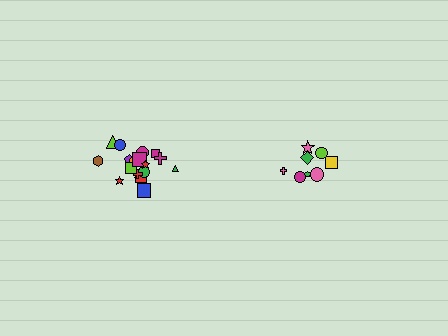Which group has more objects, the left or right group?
The left group.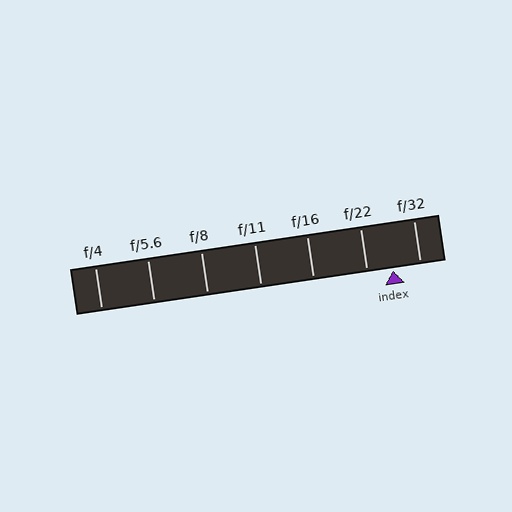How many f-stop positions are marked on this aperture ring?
There are 7 f-stop positions marked.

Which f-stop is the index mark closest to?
The index mark is closest to f/22.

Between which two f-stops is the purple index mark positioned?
The index mark is between f/22 and f/32.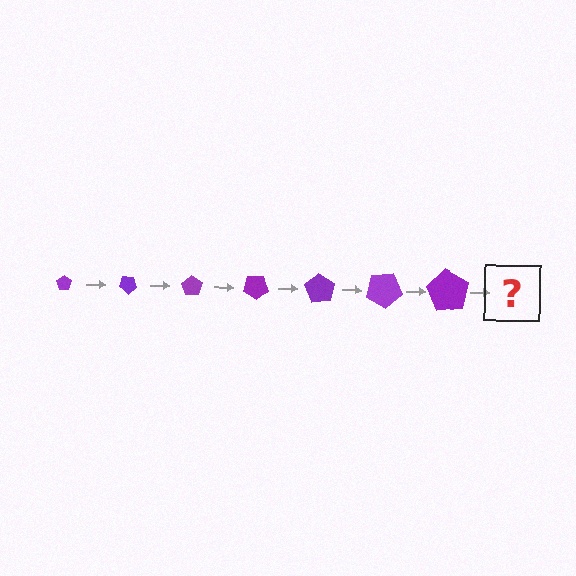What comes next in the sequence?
The next element should be a pentagon, larger than the previous one and rotated 245 degrees from the start.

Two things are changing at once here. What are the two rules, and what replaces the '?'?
The two rules are that the pentagon grows larger each step and it rotates 35 degrees each step. The '?' should be a pentagon, larger than the previous one and rotated 245 degrees from the start.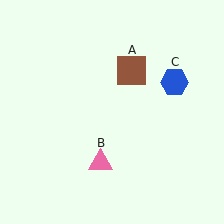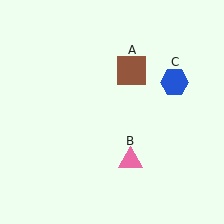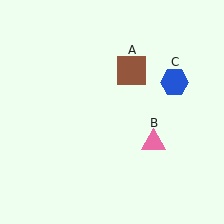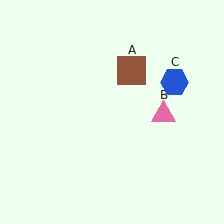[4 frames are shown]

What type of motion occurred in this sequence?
The pink triangle (object B) rotated counterclockwise around the center of the scene.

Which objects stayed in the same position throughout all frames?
Brown square (object A) and blue hexagon (object C) remained stationary.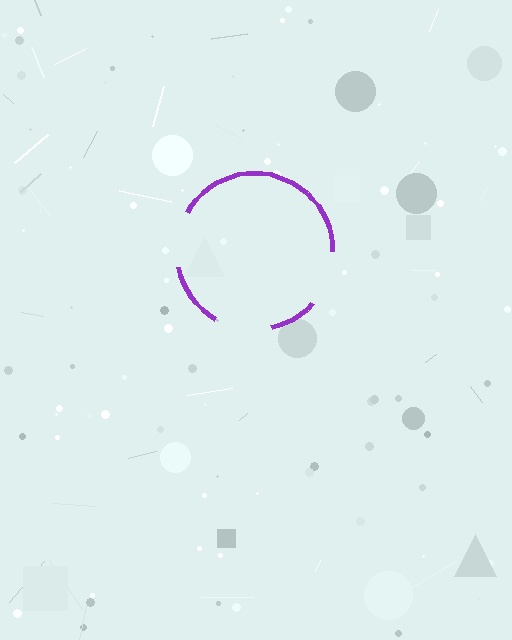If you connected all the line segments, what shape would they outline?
They would outline a circle.